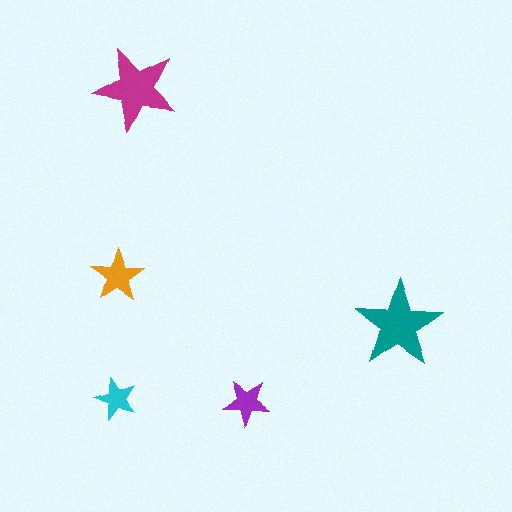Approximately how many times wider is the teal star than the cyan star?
About 2 times wider.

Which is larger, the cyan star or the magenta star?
The magenta one.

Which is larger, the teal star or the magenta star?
The teal one.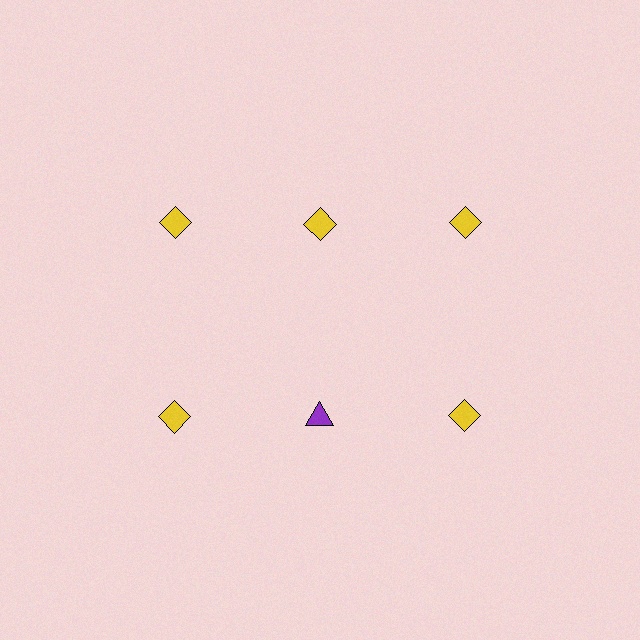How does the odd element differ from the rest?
It differs in both color (purple instead of yellow) and shape (triangle instead of diamond).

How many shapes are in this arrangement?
There are 6 shapes arranged in a grid pattern.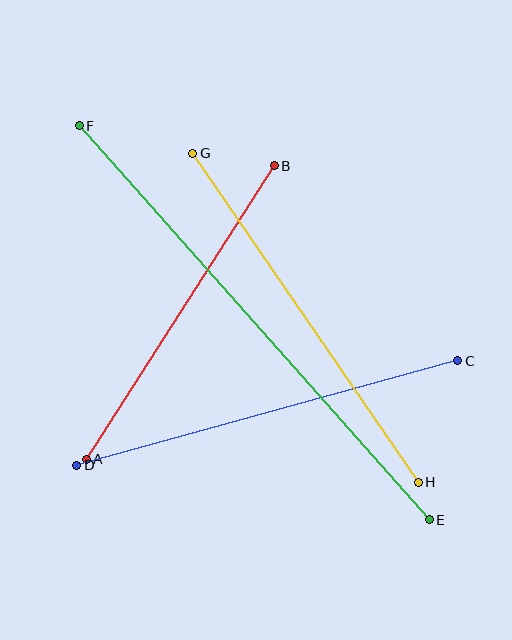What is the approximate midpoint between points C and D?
The midpoint is at approximately (267, 413) pixels.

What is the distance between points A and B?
The distance is approximately 348 pixels.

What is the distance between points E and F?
The distance is approximately 527 pixels.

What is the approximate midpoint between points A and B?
The midpoint is at approximately (180, 313) pixels.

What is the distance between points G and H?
The distance is approximately 399 pixels.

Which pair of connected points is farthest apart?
Points E and F are farthest apart.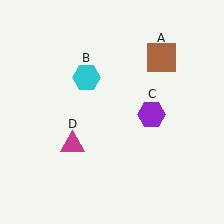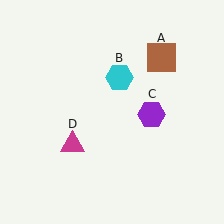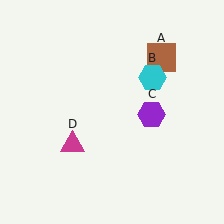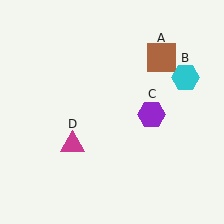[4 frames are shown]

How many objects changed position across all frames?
1 object changed position: cyan hexagon (object B).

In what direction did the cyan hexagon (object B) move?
The cyan hexagon (object B) moved right.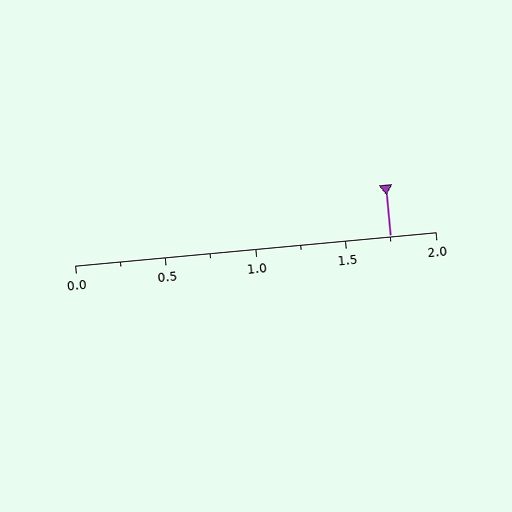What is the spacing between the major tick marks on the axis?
The major ticks are spaced 0.5 apart.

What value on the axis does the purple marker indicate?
The marker indicates approximately 1.75.